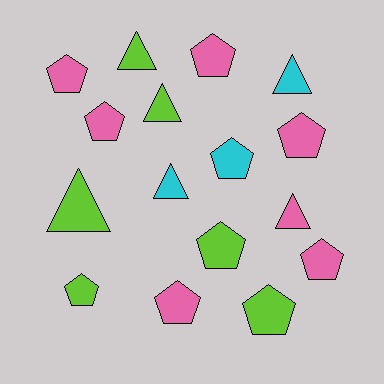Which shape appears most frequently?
Pentagon, with 10 objects.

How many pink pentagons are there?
There are 6 pink pentagons.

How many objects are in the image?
There are 16 objects.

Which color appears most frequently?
Pink, with 7 objects.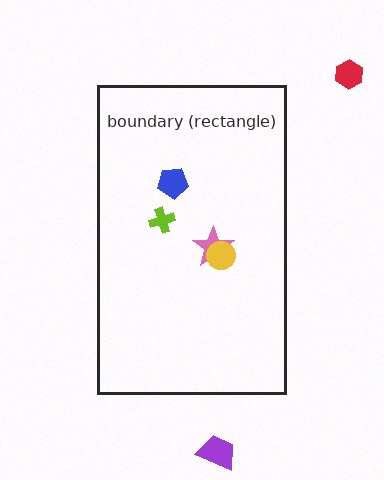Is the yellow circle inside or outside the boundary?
Inside.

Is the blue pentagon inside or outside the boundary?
Inside.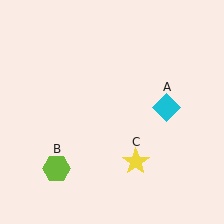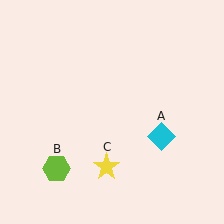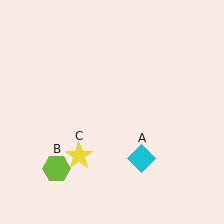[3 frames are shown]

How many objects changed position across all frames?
2 objects changed position: cyan diamond (object A), yellow star (object C).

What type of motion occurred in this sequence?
The cyan diamond (object A), yellow star (object C) rotated clockwise around the center of the scene.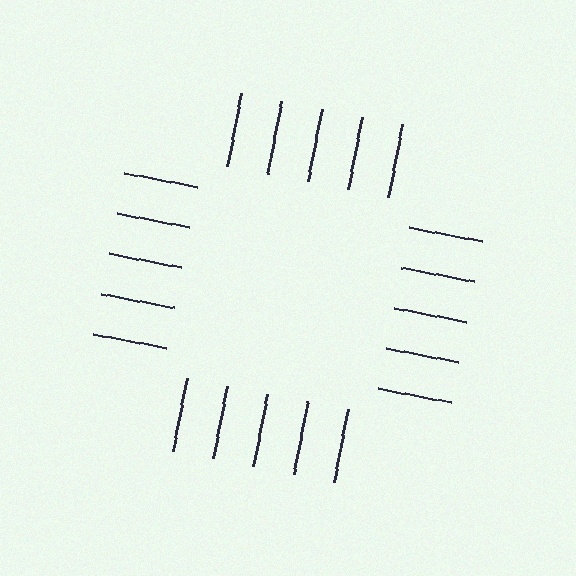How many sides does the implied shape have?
4 sides — the line-ends trace a square.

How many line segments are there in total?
20 — 5 along each of the 4 edges.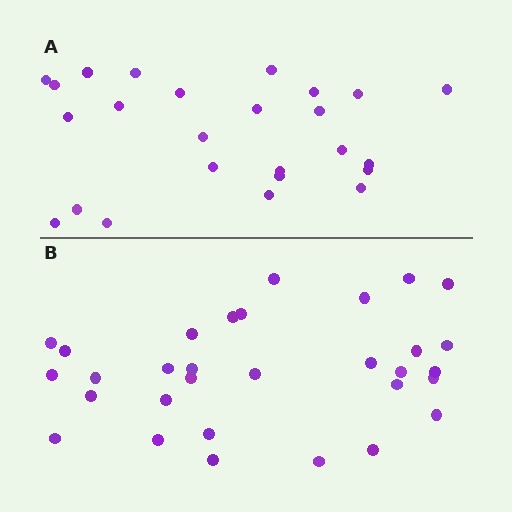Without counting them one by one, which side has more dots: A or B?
Region B (the bottom region) has more dots.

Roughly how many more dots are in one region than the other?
Region B has about 6 more dots than region A.